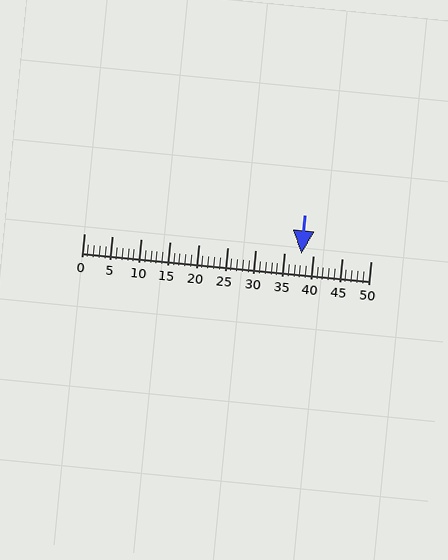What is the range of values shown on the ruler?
The ruler shows values from 0 to 50.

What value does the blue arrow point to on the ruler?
The blue arrow points to approximately 38.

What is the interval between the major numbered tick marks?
The major tick marks are spaced 5 units apart.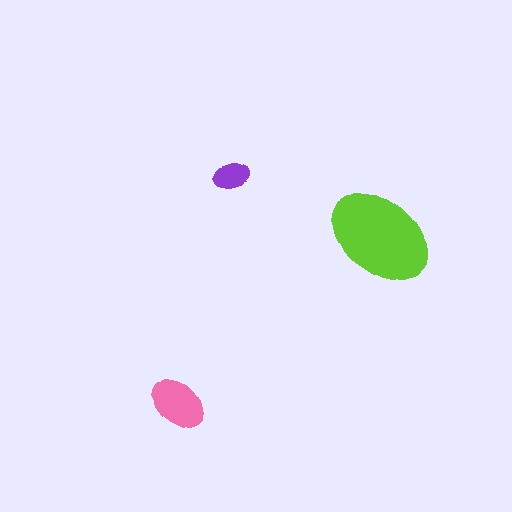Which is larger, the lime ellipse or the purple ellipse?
The lime one.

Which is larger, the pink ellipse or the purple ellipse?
The pink one.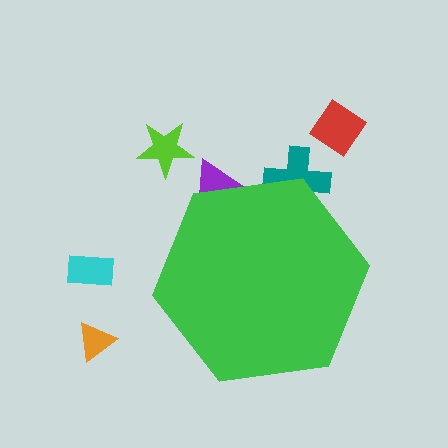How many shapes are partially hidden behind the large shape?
2 shapes are partially hidden.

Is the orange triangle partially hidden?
No, the orange triangle is fully visible.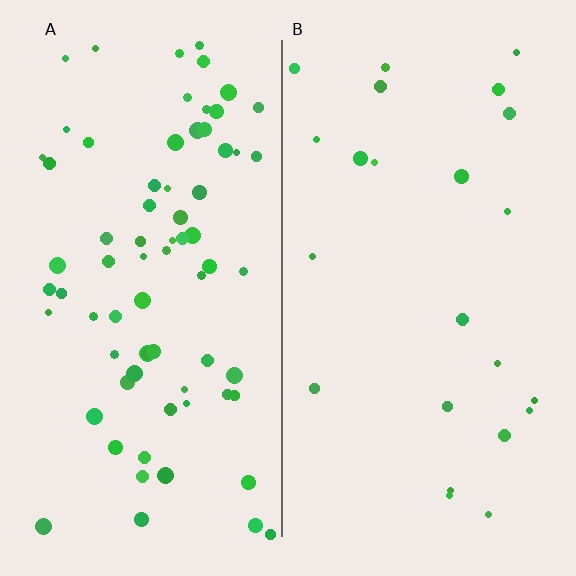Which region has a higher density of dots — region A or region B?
A (the left).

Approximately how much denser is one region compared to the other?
Approximately 3.2× — region A over region B.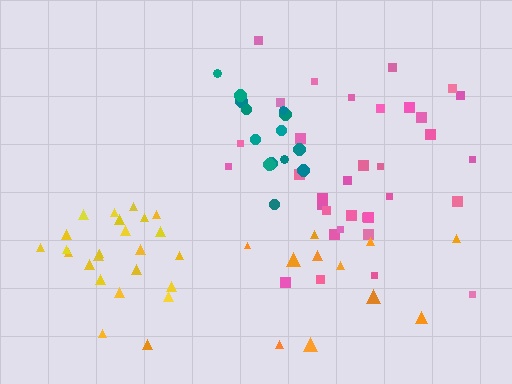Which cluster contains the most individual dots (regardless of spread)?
Pink (34).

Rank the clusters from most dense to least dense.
teal, yellow, pink, orange.